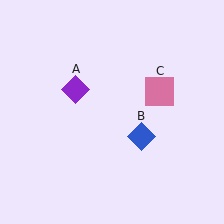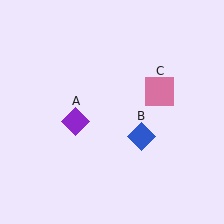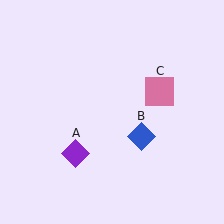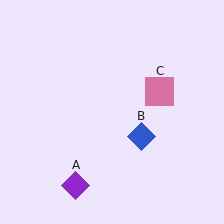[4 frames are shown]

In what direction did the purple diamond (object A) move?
The purple diamond (object A) moved down.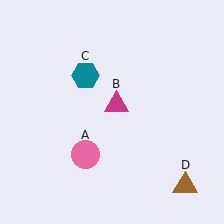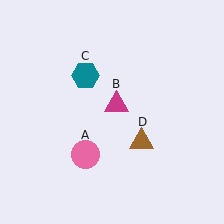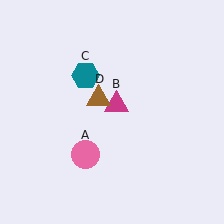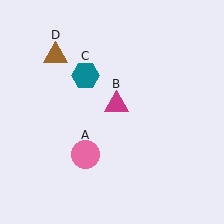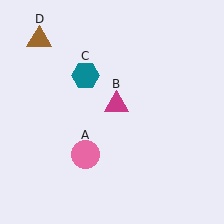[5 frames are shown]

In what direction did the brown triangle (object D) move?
The brown triangle (object D) moved up and to the left.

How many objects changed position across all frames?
1 object changed position: brown triangle (object D).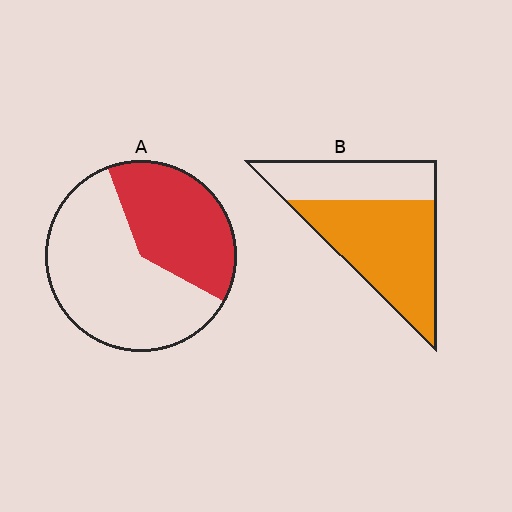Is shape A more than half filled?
No.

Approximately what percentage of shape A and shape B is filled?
A is approximately 40% and B is approximately 65%.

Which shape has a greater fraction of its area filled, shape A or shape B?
Shape B.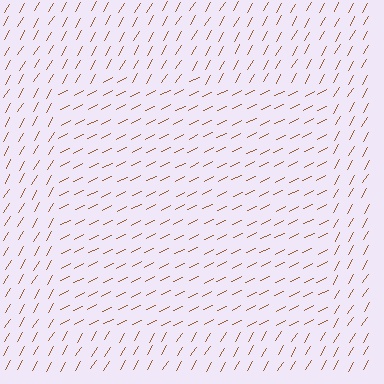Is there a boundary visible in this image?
Yes, there is a texture boundary formed by a change in line orientation.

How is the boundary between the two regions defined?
The boundary is defined purely by a change in line orientation (approximately 33 degrees difference). All lines are the same color and thickness.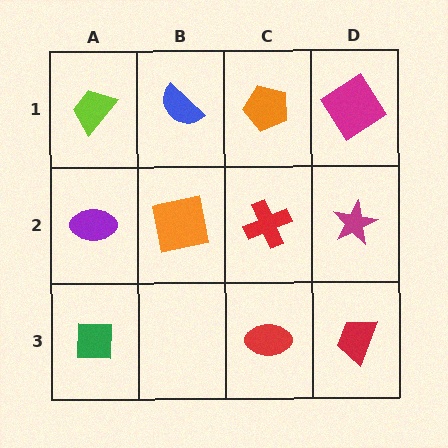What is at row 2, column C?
A red cross.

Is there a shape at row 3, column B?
No, that cell is empty.